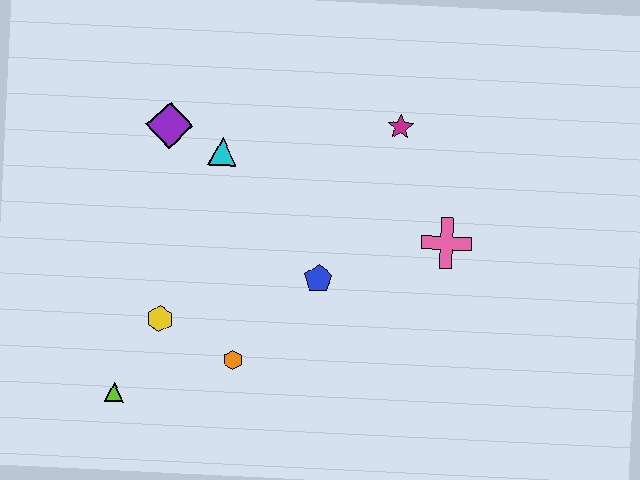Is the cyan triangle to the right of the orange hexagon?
No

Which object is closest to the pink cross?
The magenta star is closest to the pink cross.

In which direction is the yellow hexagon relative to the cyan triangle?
The yellow hexagon is below the cyan triangle.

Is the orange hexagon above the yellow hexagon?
No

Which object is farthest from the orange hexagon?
The magenta star is farthest from the orange hexagon.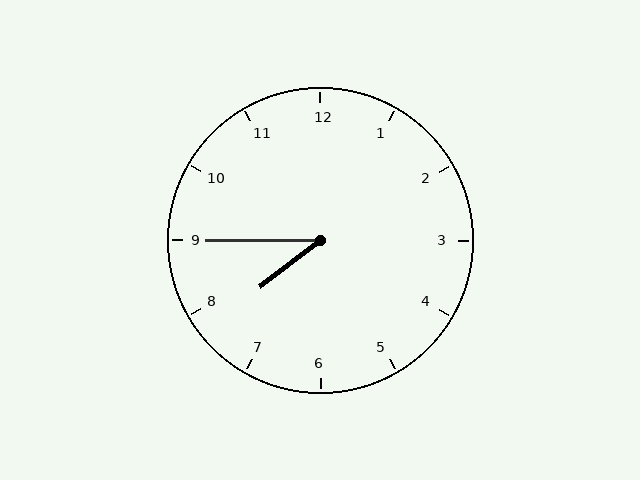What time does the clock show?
7:45.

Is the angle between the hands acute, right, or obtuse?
It is acute.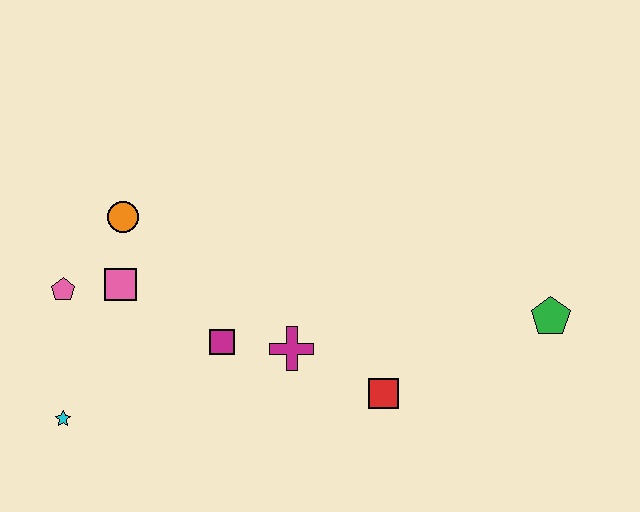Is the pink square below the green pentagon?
No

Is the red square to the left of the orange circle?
No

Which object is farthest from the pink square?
The green pentagon is farthest from the pink square.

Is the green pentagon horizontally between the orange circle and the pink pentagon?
No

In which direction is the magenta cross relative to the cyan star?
The magenta cross is to the right of the cyan star.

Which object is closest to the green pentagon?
The red square is closest to the green pentagon.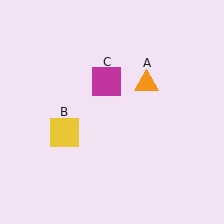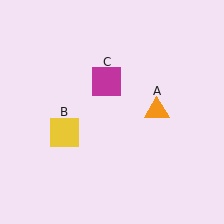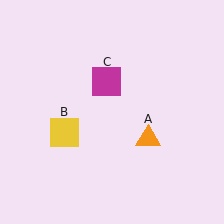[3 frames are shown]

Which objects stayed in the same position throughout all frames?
Yellow square (object B) and magenta square (object C) remained stationary.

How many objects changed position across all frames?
1 object changed position: orange triangle (object A).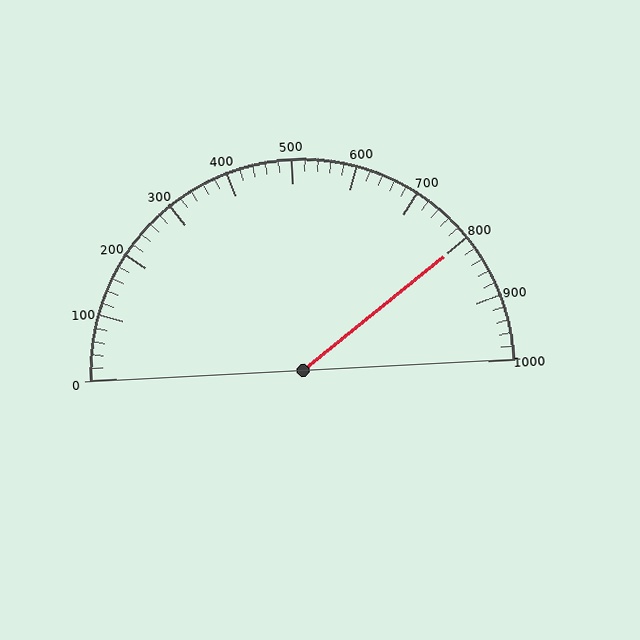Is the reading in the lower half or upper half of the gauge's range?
The reading is in the upper half of the range (0 to 1000).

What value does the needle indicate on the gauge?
The needle indicates approximately 800.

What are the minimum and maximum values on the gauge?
The gauge ranges from 0 to 1000.